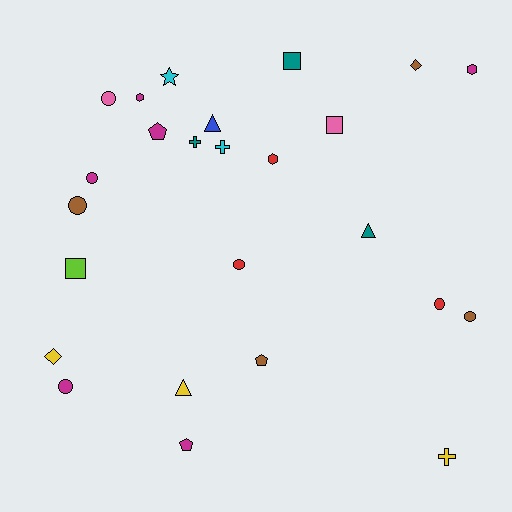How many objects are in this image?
There are 25 objects.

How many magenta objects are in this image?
There are 6 magenta objects.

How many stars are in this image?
There is 1 star.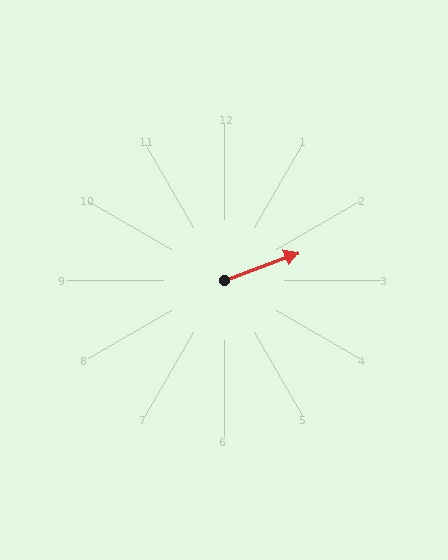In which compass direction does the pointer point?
East.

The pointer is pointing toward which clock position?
Roughly 2 o'clock.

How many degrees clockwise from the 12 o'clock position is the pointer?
Approximately 70 degrees.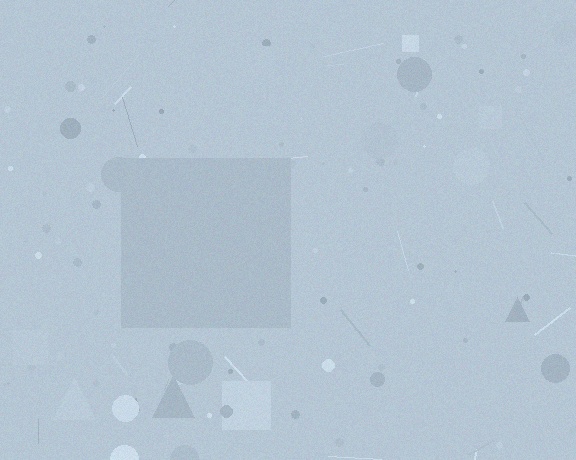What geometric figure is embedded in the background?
A square is embedded in the background.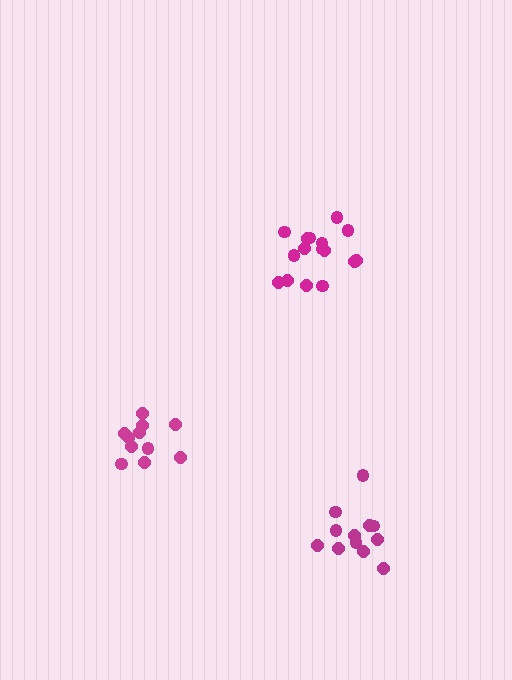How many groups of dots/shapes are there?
There are 3 groups.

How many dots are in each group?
Group 1: 12 dots, Group 2: 16 dots, Group 3: 11 dots (39 total).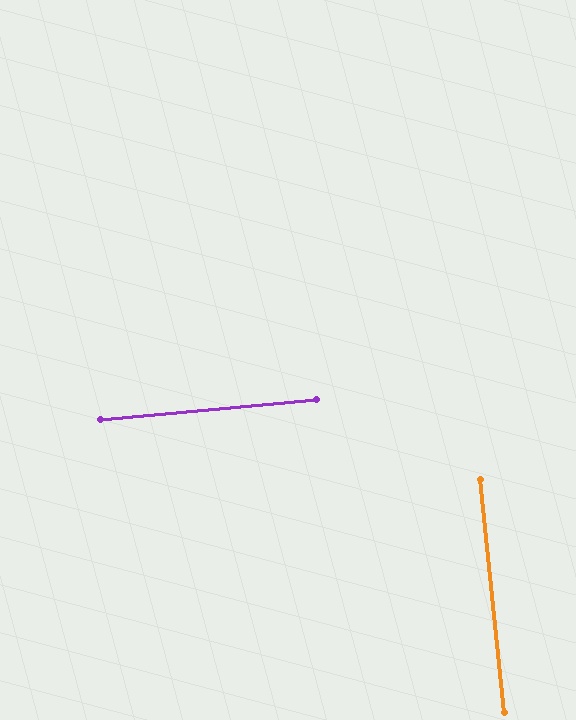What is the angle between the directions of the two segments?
Approximately 89 degrees.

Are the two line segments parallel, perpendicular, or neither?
Perpendicular — they meet at approximately 89°.